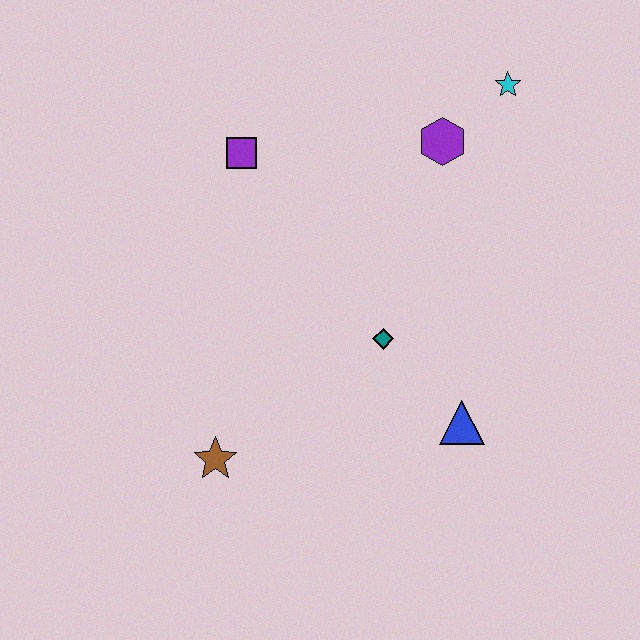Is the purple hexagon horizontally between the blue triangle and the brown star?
Yes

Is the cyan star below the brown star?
No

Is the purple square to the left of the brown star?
No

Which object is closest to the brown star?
The teal diamond is closest to the brown star.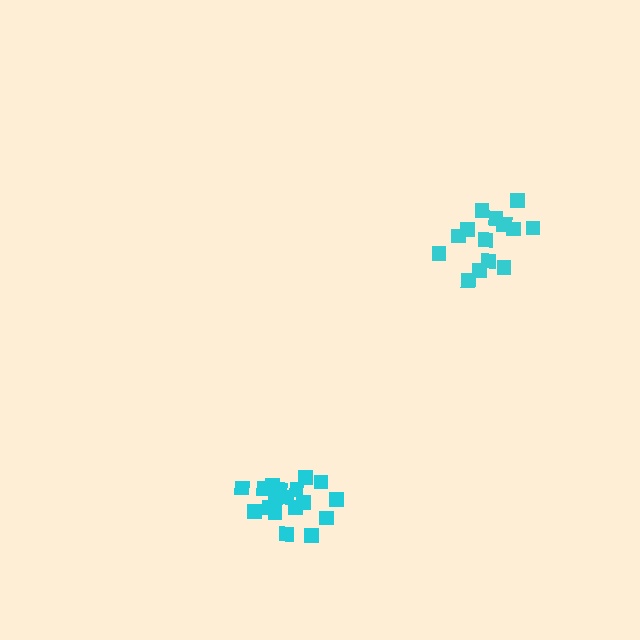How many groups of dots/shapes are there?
There are 2 groups.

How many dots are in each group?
Group 1: 15 dots, Group 2: 18 dots (33 total).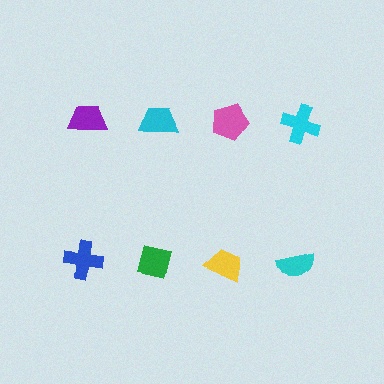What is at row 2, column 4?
A cyan semicircle.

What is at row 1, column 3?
A pink pentagon.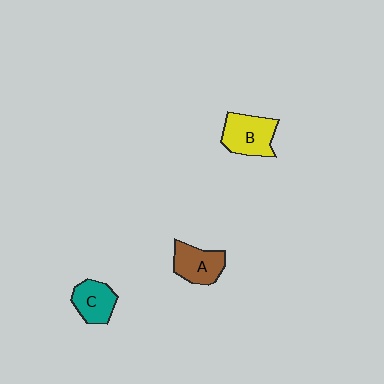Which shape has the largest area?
Shape B (yellow).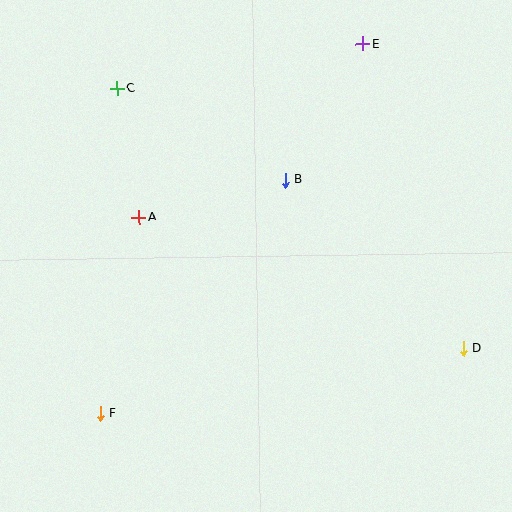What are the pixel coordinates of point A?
Point A is at (139, 217).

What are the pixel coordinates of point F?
Point F is at (101, 414).